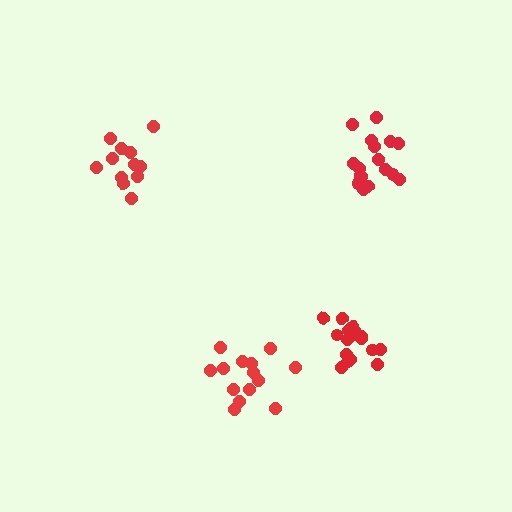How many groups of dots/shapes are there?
There are 4 groups.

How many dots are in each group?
Group 1: 17 dots, Group 2: 17 dots, Group 3: 12 dots, Group 4: 14 dots (60 total).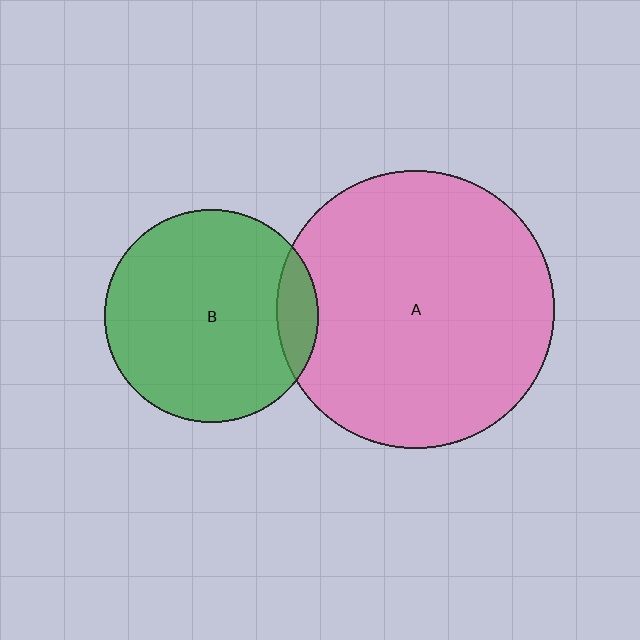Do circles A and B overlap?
Yes.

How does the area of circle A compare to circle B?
Approximately 1.7 times.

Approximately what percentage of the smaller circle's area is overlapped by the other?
Approximately 10%.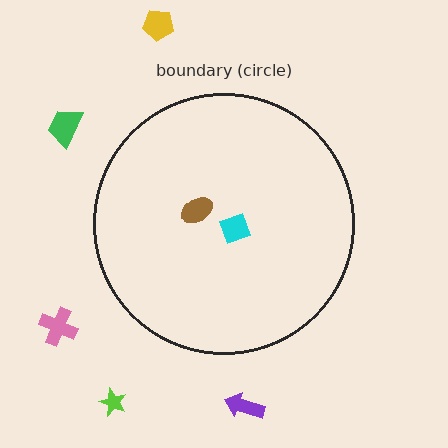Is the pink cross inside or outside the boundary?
Outside.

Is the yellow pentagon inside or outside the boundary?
Outside.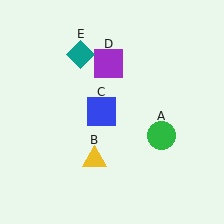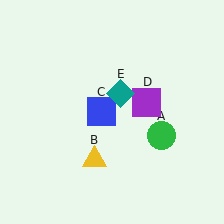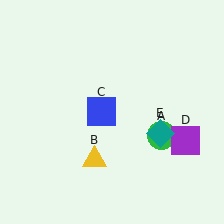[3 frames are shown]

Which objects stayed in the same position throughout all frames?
Green circle (object A) and yellow triangle (object B) and blue square (object C) remained stationary.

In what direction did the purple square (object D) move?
The purple square (object D) moved down and to the right.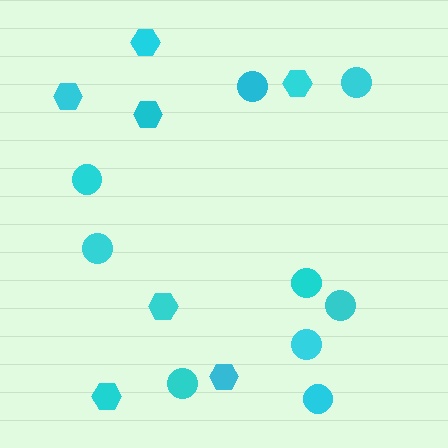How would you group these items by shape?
There are 2 groups: one group of circles (9) and one group of hexagons (7).